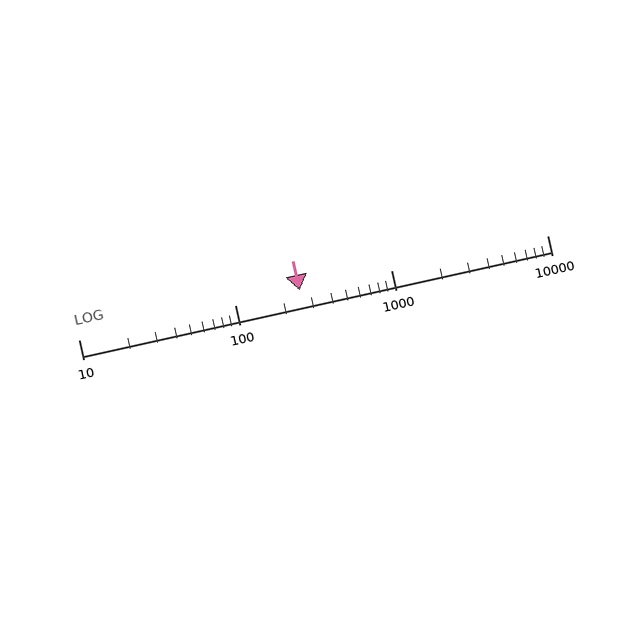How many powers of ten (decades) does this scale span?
The scale spans 3 decades, from 10 to 10000.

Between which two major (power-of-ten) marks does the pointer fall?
The pointer is between 100 and 1000.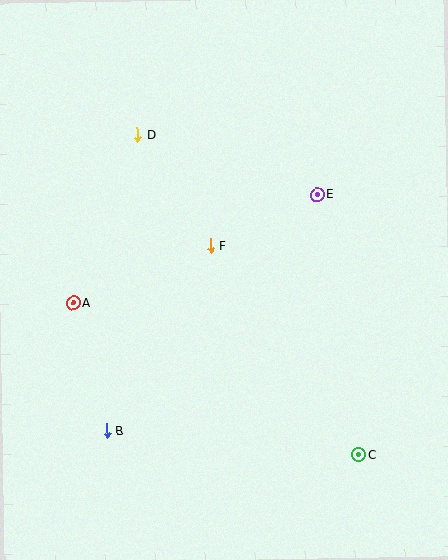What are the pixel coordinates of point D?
Point D is at (137, 135).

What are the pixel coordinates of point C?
Point C is at (358, 454).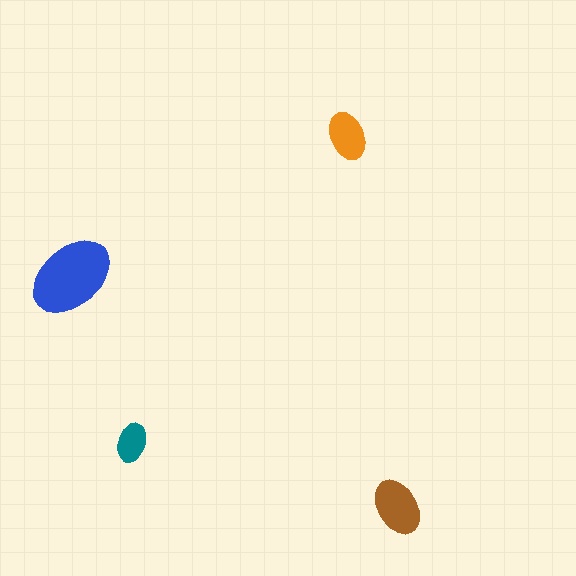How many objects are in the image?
There are 4 objects in the image.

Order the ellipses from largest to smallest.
the blue one, the brown one, the orange one, the teal one.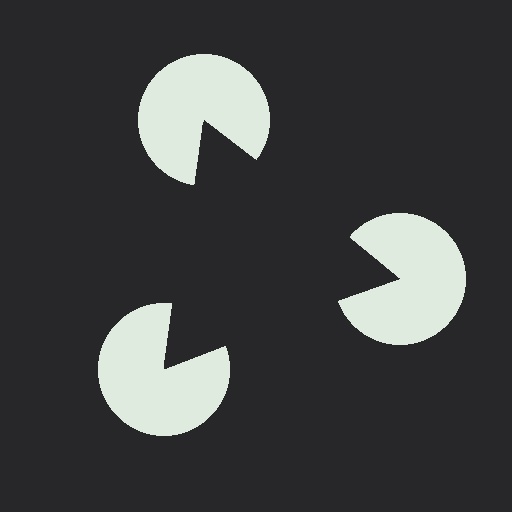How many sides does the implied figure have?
3 sides.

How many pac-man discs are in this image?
There are 3 — one at each vertex of the illusory triangle.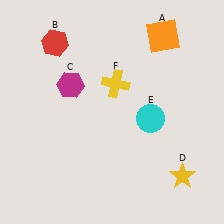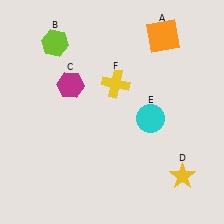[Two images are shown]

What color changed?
The hexagon (B) changed from red in Image 1 to lime in Image 2.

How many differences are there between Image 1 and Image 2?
There is 1 difference between the two images.